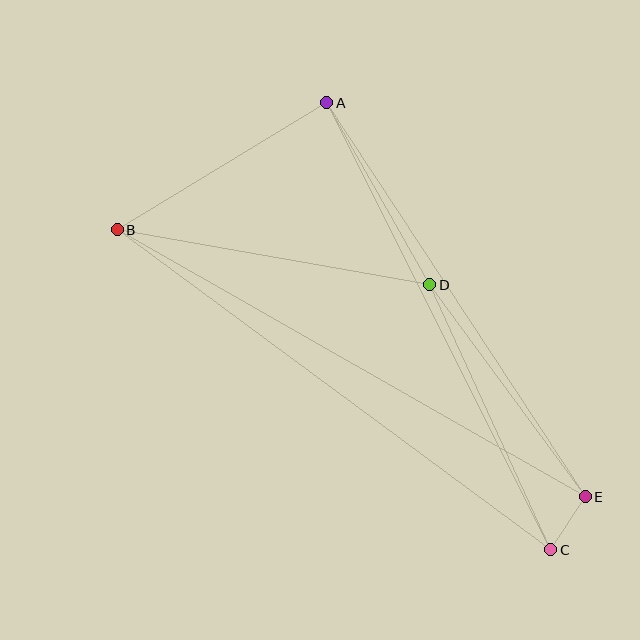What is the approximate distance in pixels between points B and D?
The distance between B and D is approximately 318 pixels.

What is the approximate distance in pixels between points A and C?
The distance between A and C is approximately 500 pixels.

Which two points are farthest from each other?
Points B and C are farthest from each other.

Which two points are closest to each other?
Points C and E are closest to each other.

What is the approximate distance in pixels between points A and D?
The distance between A and D is approximately 209 pixels.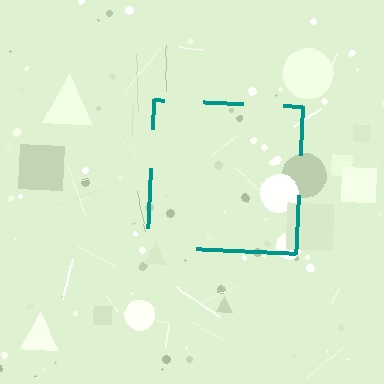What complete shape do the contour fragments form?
The contour fragments form a square.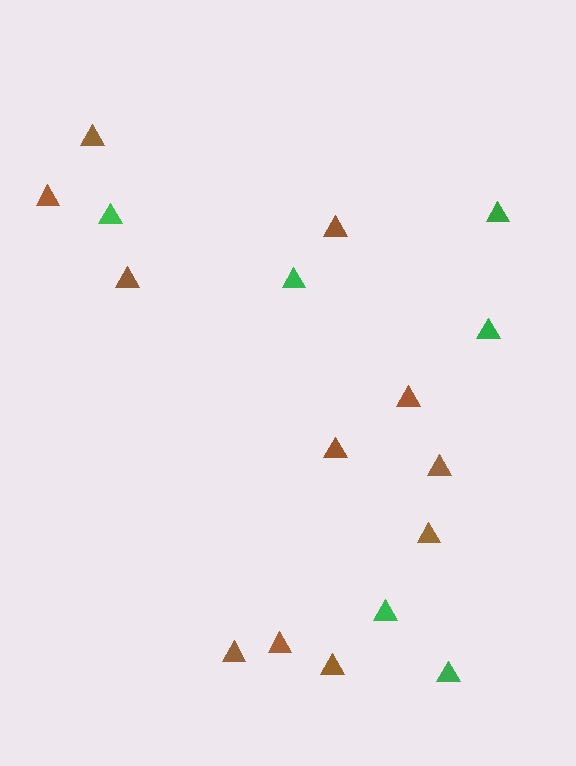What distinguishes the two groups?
There are 2 groups: one group of brown triangles (11) and one group of green triangles (6).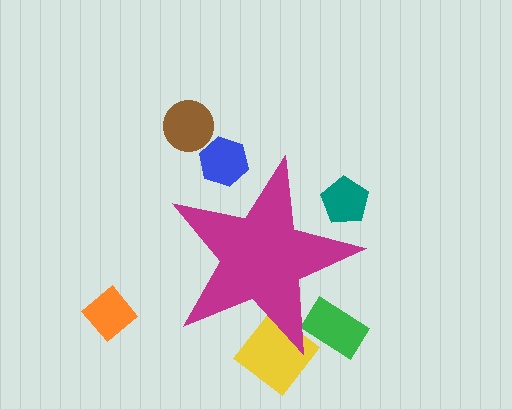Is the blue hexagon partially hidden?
Yes, the blue hexagon is partially hidden behind the magenta star.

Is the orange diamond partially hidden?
No, the orange diamond is fully visible.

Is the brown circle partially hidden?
No, the brown circle is fully visible.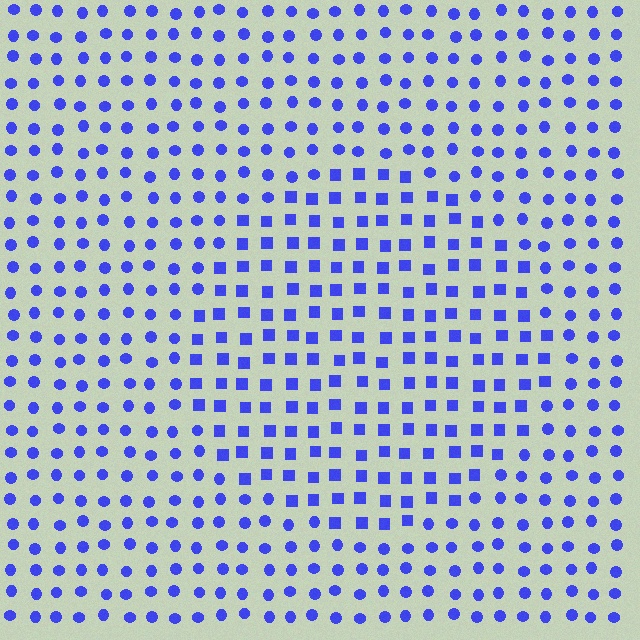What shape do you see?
I see a circle.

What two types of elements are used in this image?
The image uses squares inside the circle region and circles outside it.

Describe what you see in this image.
The image is filled with small blue elements arranged in a uniform grid. A circle-shaped region contains squares, while the surrounding area contains circles. The boundary is defined purely by the change in element shape.